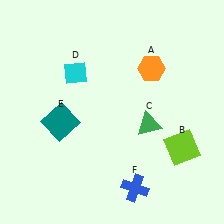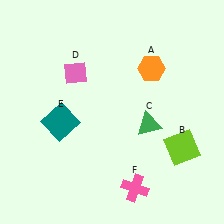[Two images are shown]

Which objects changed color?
D changed from cyan to pink. F changed from blue to pink.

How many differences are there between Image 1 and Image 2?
There are 2 differences between the two images.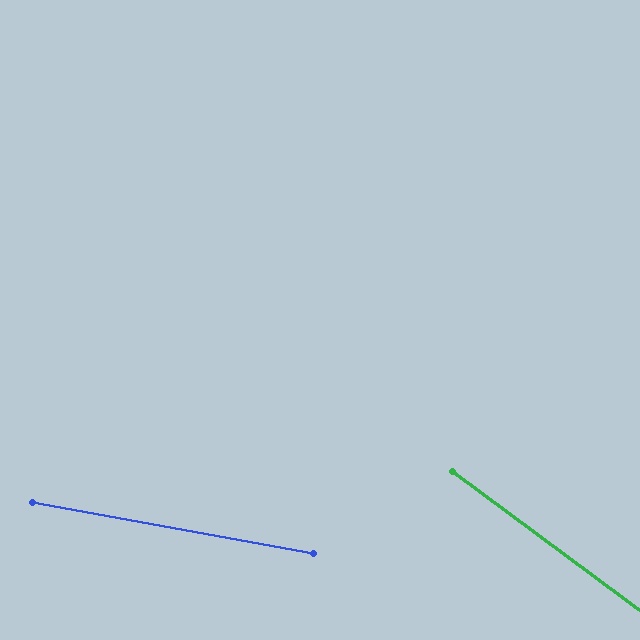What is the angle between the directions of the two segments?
Approximately 26 degrees.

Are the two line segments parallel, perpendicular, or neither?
Neither parallel nor perpendicular — they differ by about 26°.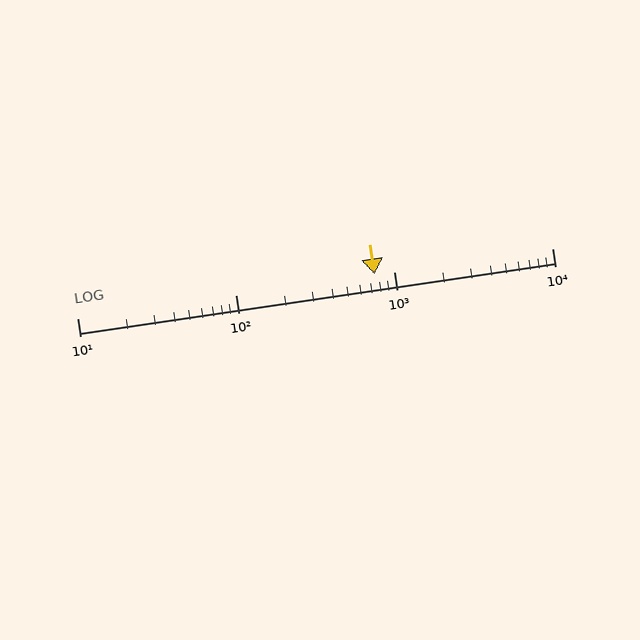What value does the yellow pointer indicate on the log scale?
The pointer indicates approximately 750.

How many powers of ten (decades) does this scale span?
The scale spans 3 decades, from 10 to 10000.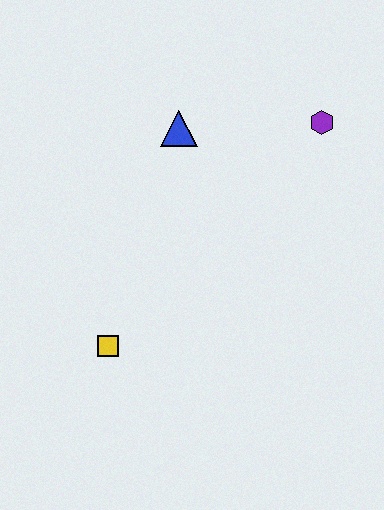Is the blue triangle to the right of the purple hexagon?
No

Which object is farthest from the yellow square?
The purple hexagon is farthest from the yellow square.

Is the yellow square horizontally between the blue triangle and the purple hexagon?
No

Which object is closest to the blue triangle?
The purple hexagon is closest to the blue triangle.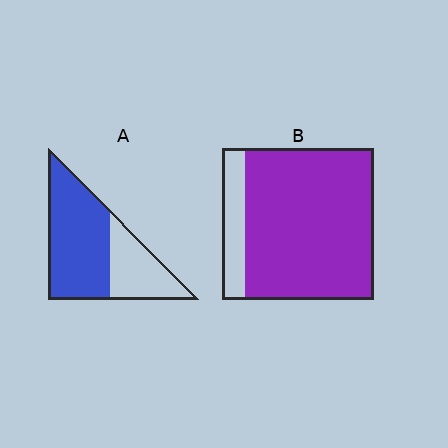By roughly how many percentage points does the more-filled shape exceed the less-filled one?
By roughly 20 percentage points (B over A).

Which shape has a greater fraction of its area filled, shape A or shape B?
Shape B.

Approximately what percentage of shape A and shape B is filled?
A is approximately 65% and B is approximately 85%.